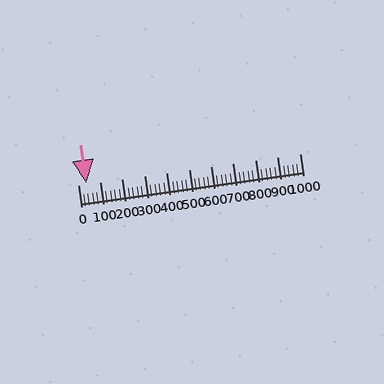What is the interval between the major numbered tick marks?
The major tick marks are spaced 100 units apart.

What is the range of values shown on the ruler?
The ruler shows values from 0 to 1000.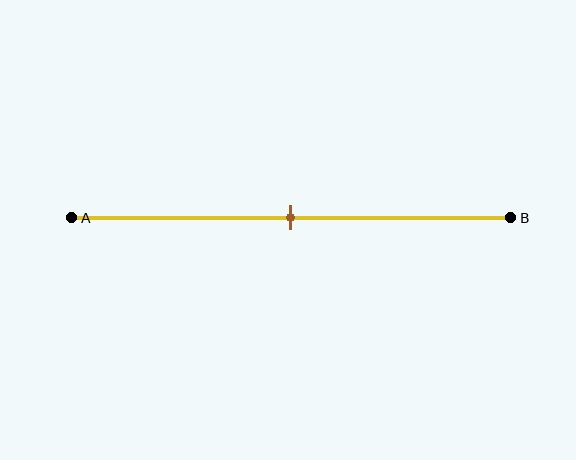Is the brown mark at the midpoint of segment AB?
Yes, the mark is approximately at the midpoint.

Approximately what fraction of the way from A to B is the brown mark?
The brown mark is approximately 50% of the way from A to B.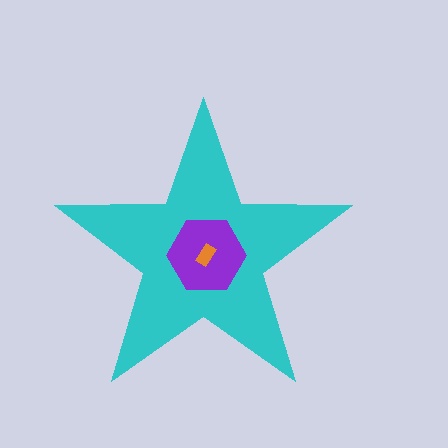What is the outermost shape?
The cyan star.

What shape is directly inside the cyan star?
The purple hexagon.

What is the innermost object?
The orange rectangle.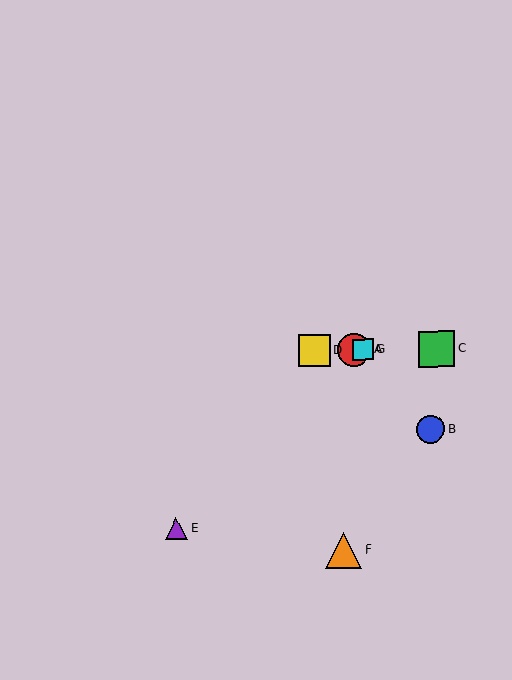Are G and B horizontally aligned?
No, G is at y≈350 and B is at y≈429.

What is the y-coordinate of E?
Object E is at y≈528.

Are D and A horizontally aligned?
Yes, both are at y≈350.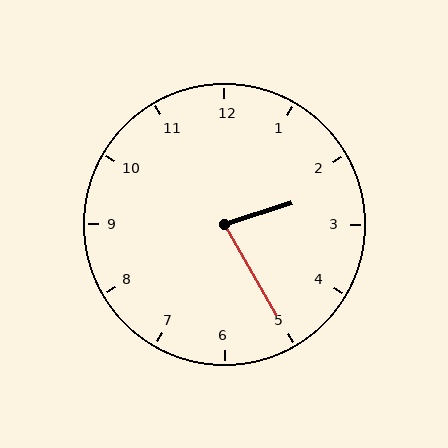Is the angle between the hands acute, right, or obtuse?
It is acute.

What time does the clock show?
2:25.